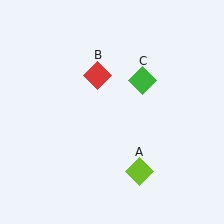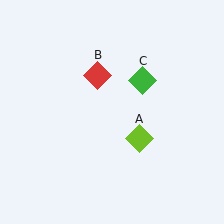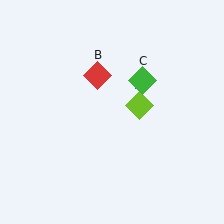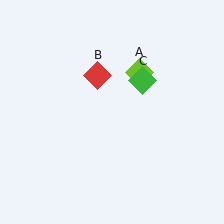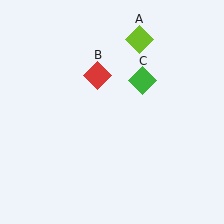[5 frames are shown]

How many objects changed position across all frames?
1 object changed position: lime diamond (object A).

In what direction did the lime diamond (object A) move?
The lime diamond (object A) moved up.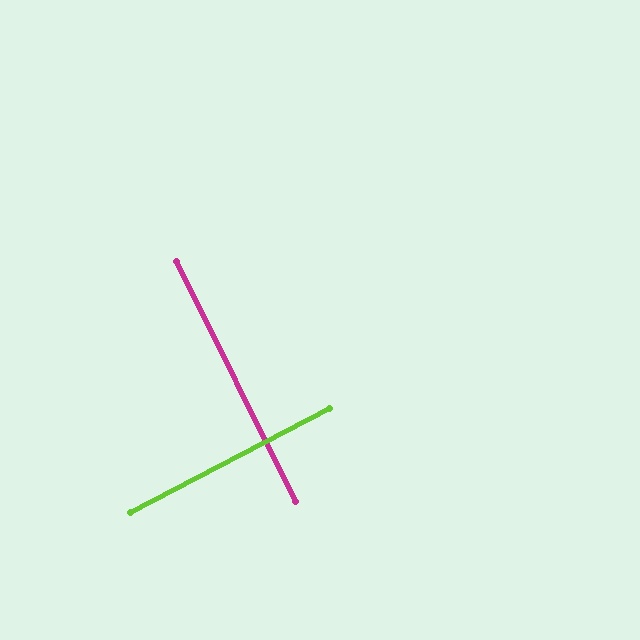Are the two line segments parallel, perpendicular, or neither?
Perpendicular — they meet at approximately 89°.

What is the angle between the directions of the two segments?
Approximately 89 degrees.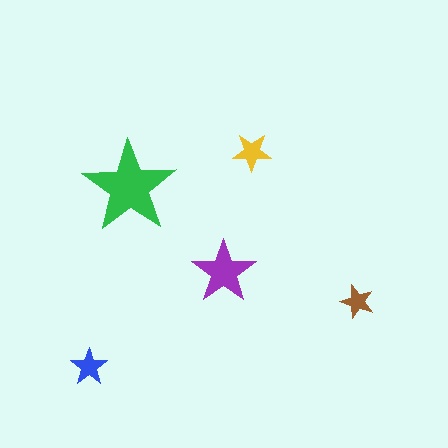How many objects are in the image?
There are 5 objects in the image.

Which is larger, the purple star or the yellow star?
The purple one.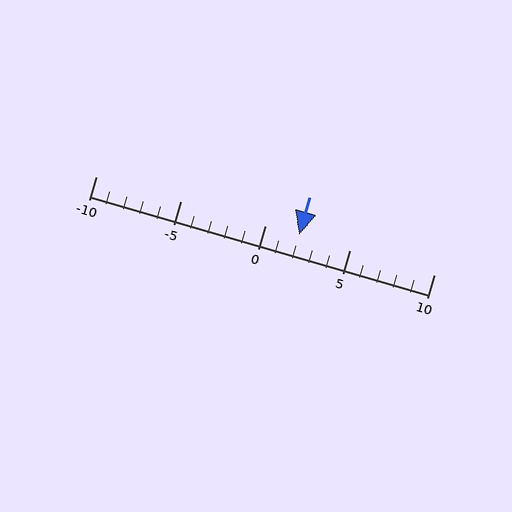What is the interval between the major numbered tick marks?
The major tick marks are spaced 5 units apart.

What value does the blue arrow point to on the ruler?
The blue arrow points to approximately 2.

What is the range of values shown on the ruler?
The ruler shows values from -10 to 10.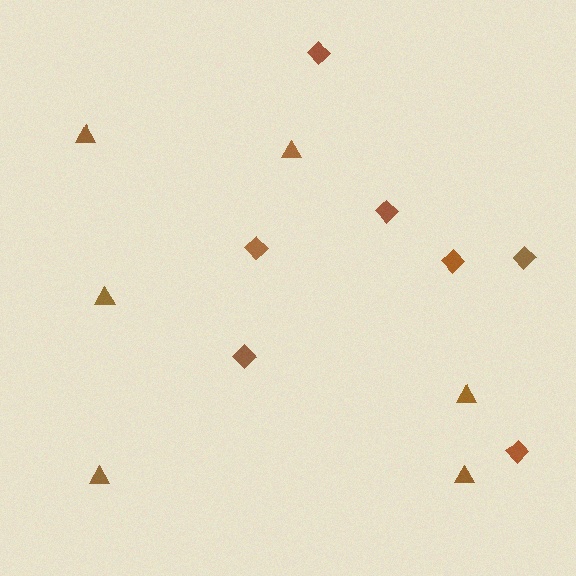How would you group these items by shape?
There are 2 groups: one group of diamonds (7) and one group of triangles (6).